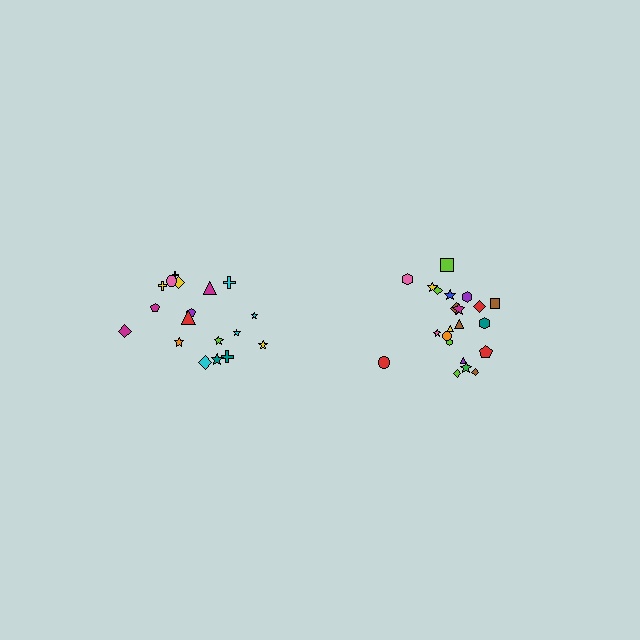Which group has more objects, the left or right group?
The right group.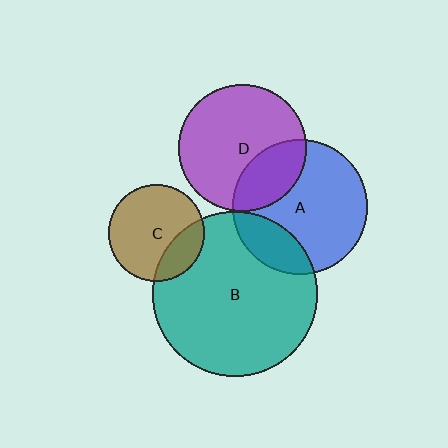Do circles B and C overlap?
Yes.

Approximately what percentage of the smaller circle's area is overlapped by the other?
Approximately 25%.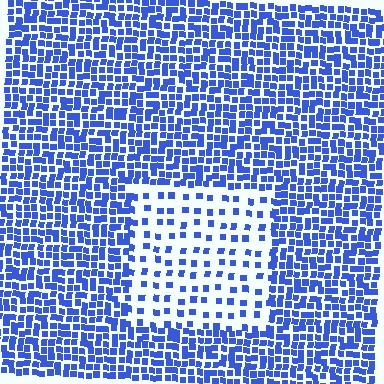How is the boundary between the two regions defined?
The boundary is defined by a change in element density (approximately 2.7x ratio). All elements are the same color, size, and shape.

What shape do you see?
I see a rectangle.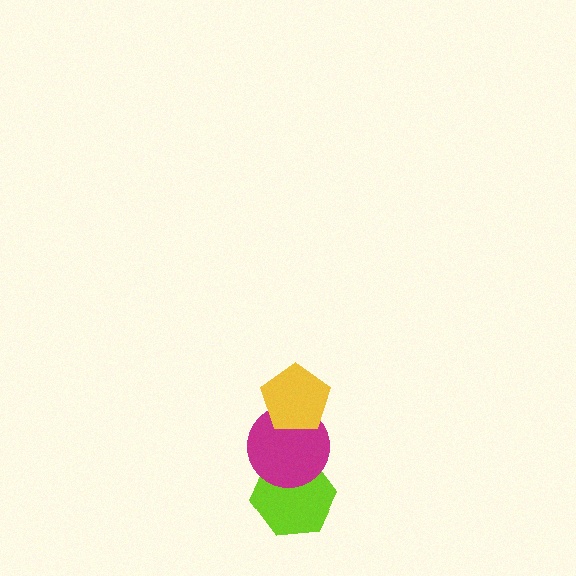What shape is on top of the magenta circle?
The yellow pentagon is on top of the magenta circle.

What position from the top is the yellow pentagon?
The yellow pentagon is 1st from the top.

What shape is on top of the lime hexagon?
The magenta circle is on top of the lime hexagon.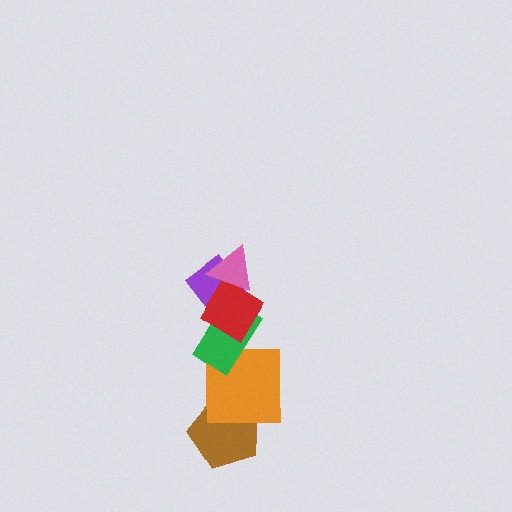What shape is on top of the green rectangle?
The purple rectangle is on top of the green rectangle.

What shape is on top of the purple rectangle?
The red diamond is on top of the purple rectangle.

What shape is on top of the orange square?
The green rectangle is on top of the orange square.